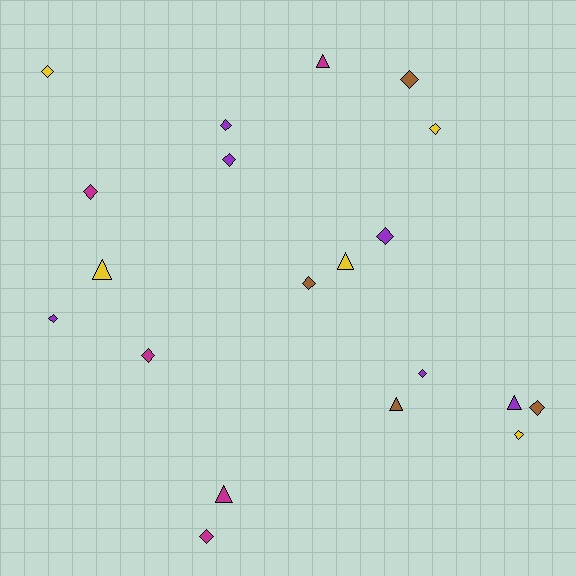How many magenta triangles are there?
There are 2 magenta triangles.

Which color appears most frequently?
Purple, with 6 objects.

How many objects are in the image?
There are 20 objects.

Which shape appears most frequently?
Diamond, with 14 objects.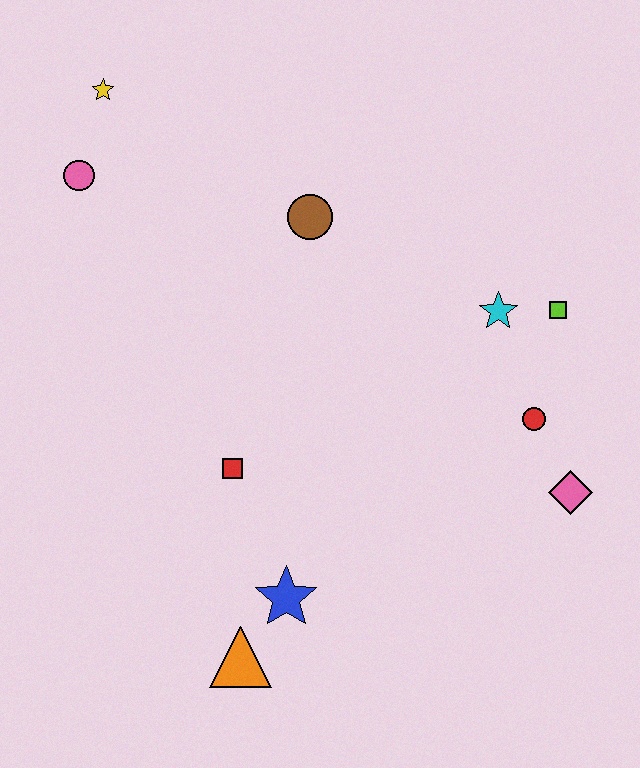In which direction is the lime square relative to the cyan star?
The lime square is to the right of the cyan star.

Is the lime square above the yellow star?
No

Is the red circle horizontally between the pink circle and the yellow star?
No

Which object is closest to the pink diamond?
The red circle is closest to the pink diamond.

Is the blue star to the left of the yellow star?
No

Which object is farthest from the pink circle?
The pink diamond is farthest from the pink circle.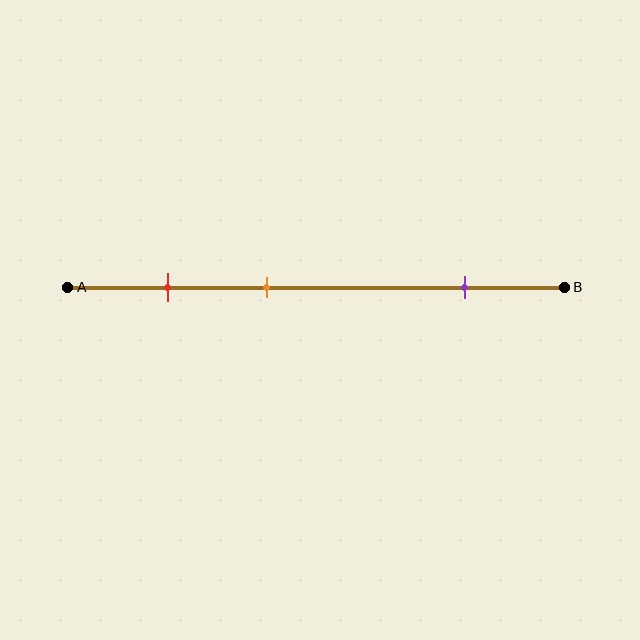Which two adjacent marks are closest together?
The red and orange marks are the closest adjacent pair.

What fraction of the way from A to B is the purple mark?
The purple mark is approximately 80% (0.8) of the way from A to B.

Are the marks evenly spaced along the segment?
No, the marks are not evenly spaced.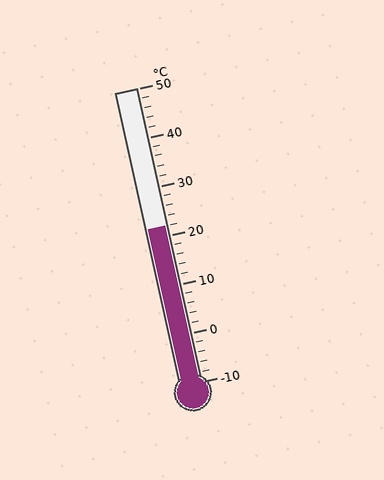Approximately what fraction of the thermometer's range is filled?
The thermometer is filled to approximately 55% of its range.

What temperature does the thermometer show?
The thermometer shows approximately 22°C.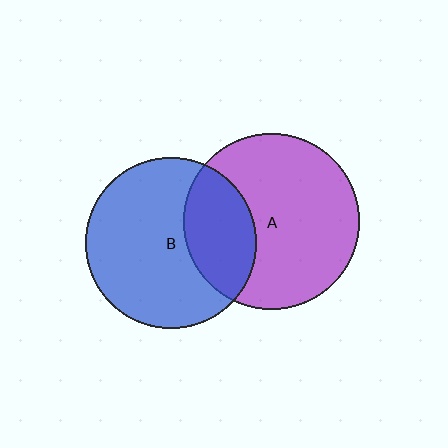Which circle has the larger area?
Circle A (purple).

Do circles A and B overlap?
Yes.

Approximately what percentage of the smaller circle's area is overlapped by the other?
Approximately 30%.